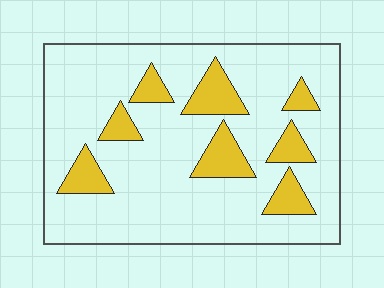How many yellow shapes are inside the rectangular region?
8.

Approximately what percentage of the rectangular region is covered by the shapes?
Approximately 20%.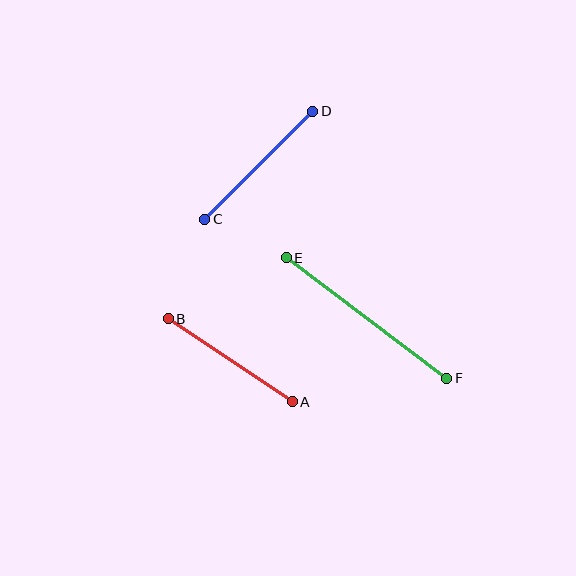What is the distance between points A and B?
The distance is approximately 149 pixels.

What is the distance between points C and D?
The distance is approximately 153 pixels.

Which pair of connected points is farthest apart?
Points E and F are farthest apart.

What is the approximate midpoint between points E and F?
The midpoint is at approximately (366, 318) pixels.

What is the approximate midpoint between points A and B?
The midpoint is at approximately (230, 360) pixels.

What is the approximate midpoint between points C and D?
The midpoint is at approximately (259, 165) pixels.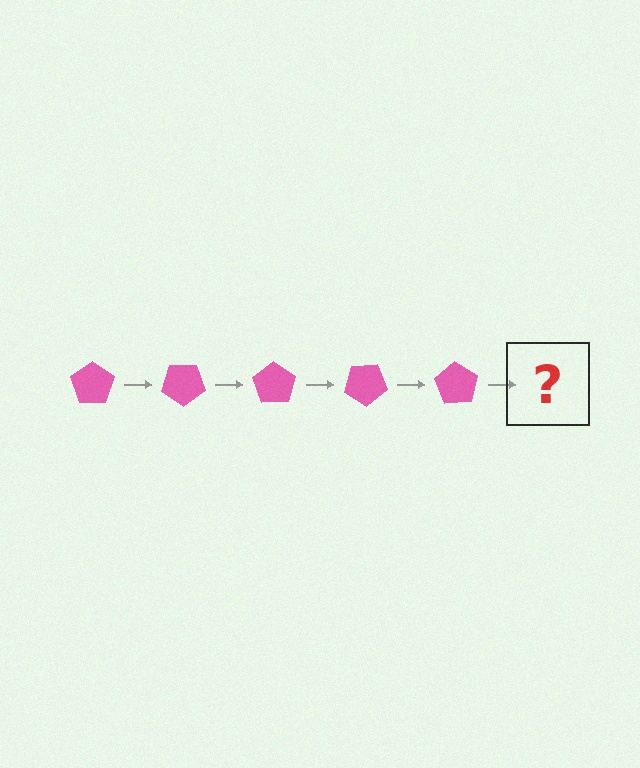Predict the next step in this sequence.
The next step is a pink pentagon rotated 175 degrees.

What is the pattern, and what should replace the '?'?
The pattern is that the pentagon rotates 35 degrees each step. The '?' should be a pink pentagon rotated 175 degrees.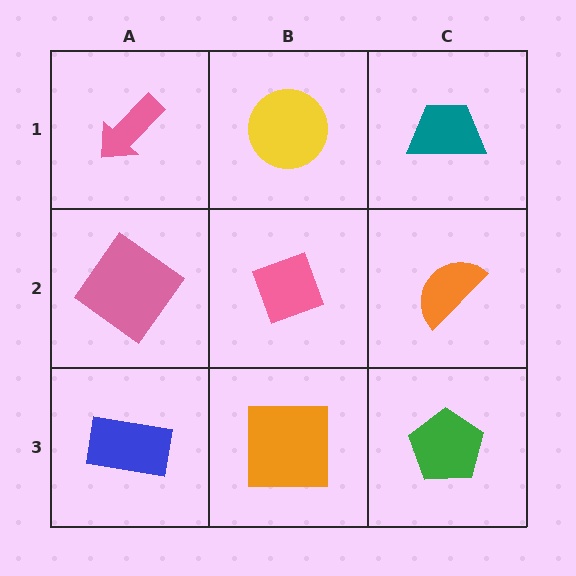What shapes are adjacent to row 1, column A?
A pink diamond (row 2, column A), a yellow circle (row 1, column B).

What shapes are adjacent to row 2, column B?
A yellow circle (row 1, column B), an orange square (row 3, column B), a pink diamond (row 2, column A), an orange semicircle (row 2, column C).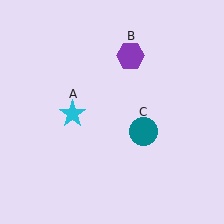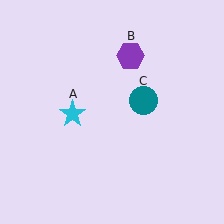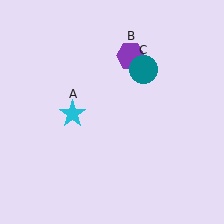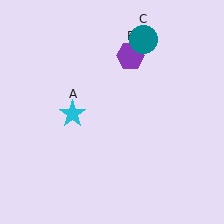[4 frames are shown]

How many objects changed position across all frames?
1 object changed position: teal circle (object C).